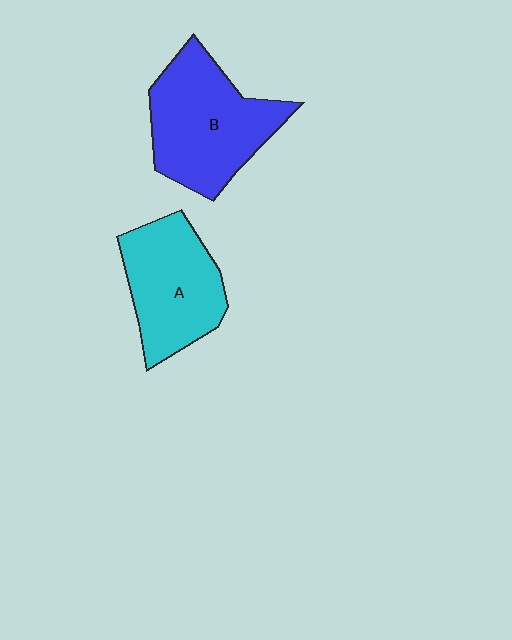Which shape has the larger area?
Shape B (blue).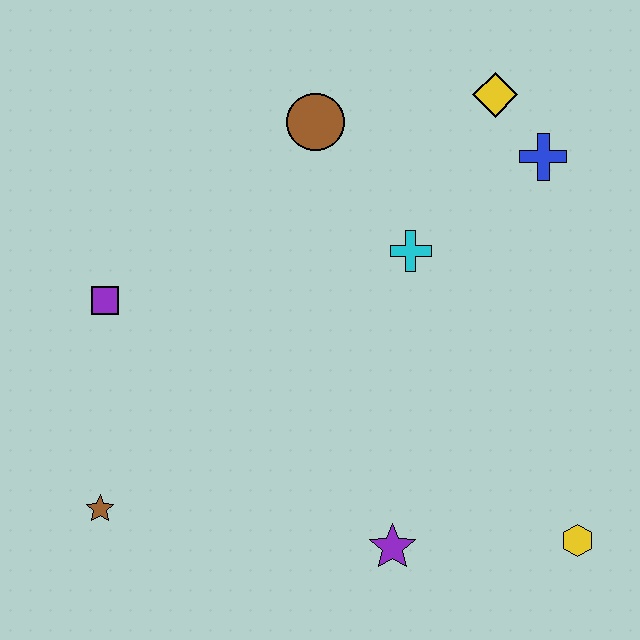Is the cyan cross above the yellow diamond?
No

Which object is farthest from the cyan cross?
The brown star is farthest from the cyan cross.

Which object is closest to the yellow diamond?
The blue cross is closest to the yellow diamond.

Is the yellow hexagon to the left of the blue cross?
No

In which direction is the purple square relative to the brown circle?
The purple square is to the left of the brown circle.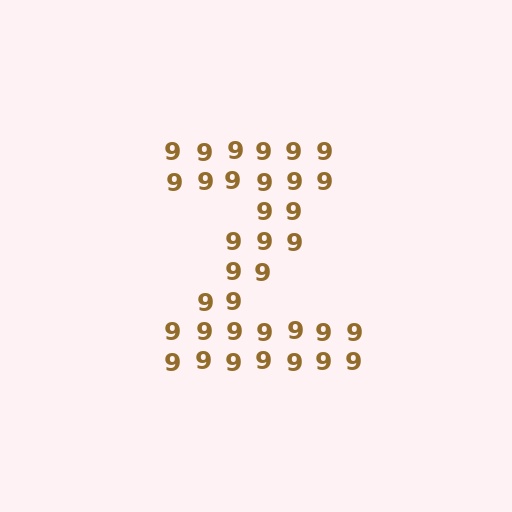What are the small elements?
The small elements are digit 9's.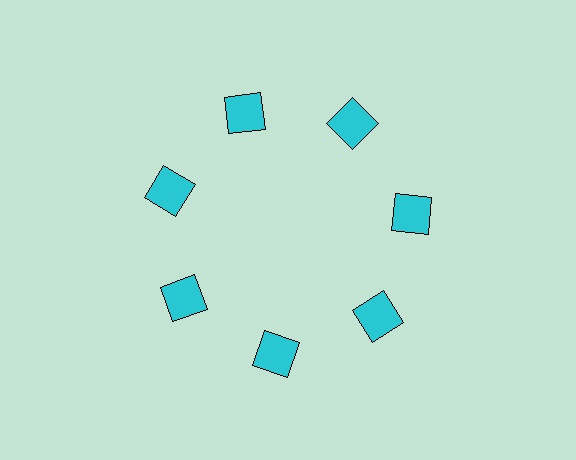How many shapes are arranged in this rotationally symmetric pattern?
There are 7 shapes, arranged in 7 groups of 1.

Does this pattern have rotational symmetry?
Yes, this pattern has 7-fold rotational symmetry. It looks the same after rotating 51 degrees around the center.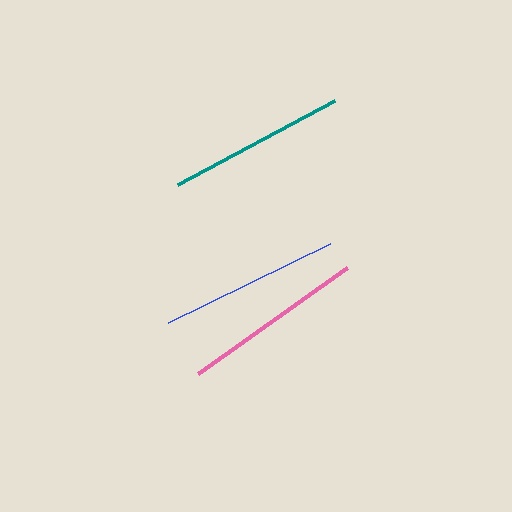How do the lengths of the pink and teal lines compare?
The pink and teal lines are approximately the same length.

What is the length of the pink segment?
The pink segment is approximately 183 pixels long.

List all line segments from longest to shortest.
From longest to shortest: pink, blue, teal.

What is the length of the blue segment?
The blue segment is approximately 180 pixels long.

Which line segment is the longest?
The pink line is the longest at approximately 183 pixels.